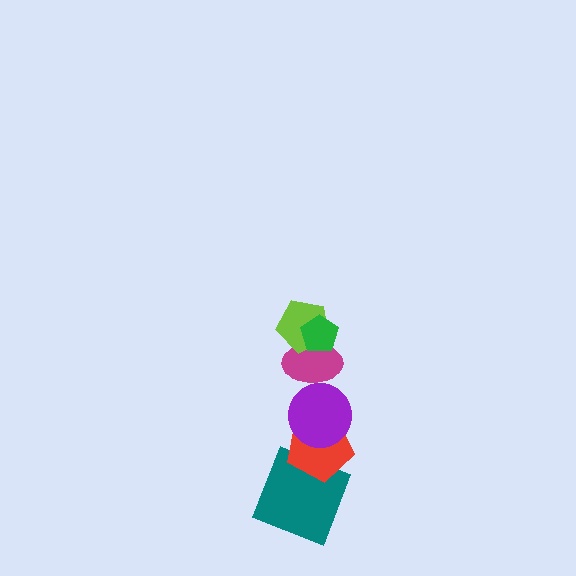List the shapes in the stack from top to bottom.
From top to bottom: the green pentagon, the lime pentagon, the magenta ellipse, the purple circle, the red pentagon, the teal square.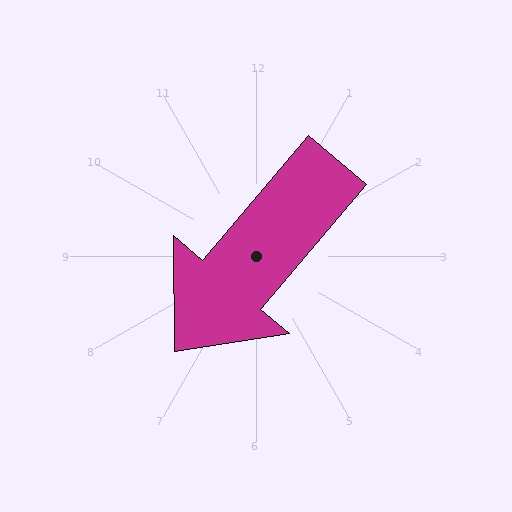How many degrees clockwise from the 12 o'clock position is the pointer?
Approximately 220 degrees.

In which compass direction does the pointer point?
Southwest.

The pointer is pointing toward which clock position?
Roughly 7 o'clock.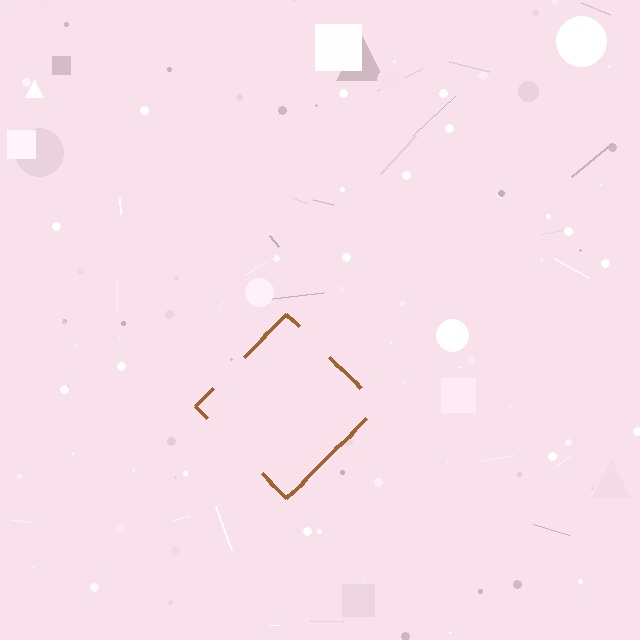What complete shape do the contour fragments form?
The contour fragments form a diamond.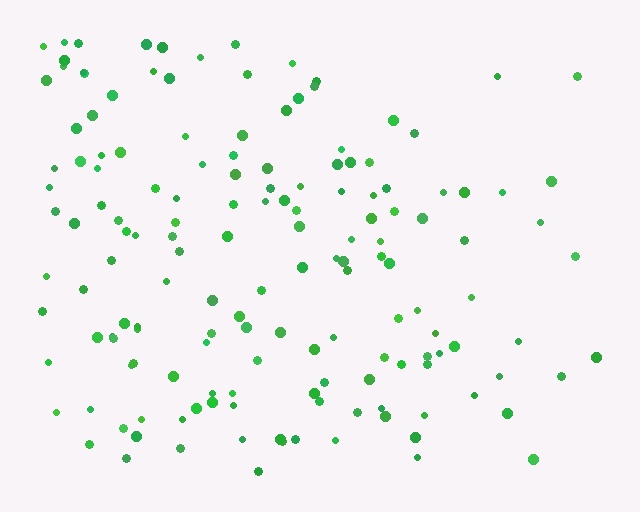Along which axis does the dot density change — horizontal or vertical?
Horizontal.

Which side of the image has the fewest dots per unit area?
The right.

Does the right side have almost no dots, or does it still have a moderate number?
Still a moderate number, just noticeably fewer than the left.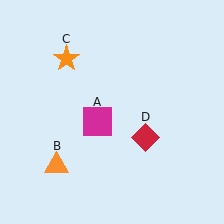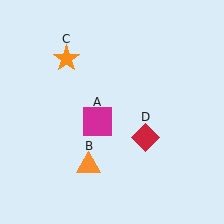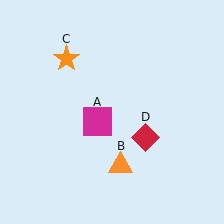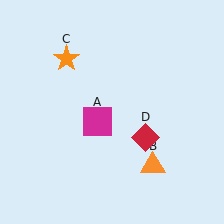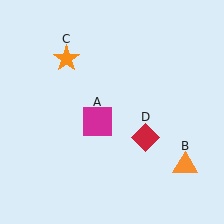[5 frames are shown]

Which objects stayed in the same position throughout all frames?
Magenta square (object A) and orange star (object C) and red diamond (object D) remained stationary.